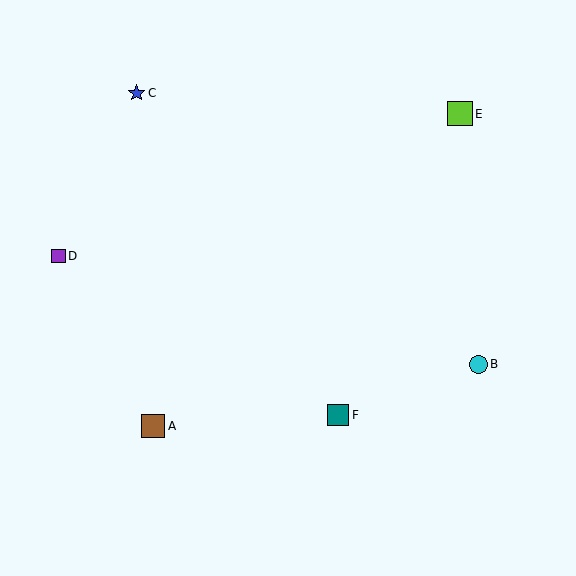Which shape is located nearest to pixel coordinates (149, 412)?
The brown square (labeled A) at (153, 426) is nearest to that location.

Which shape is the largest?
The lime square (labeled E) is the largest.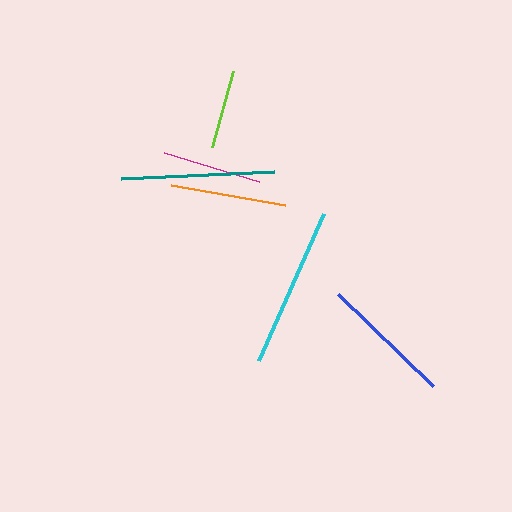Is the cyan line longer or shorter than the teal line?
The cyan line is longer than the teal line.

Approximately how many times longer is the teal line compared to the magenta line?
The teal line is approximately 1.6 times the length of the magenta line.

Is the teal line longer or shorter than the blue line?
The teal line is longer than the blue line.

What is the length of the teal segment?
The teal segment is approximately 154 pixels long.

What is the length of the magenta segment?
The magenta segment is approximately 99 pixels long.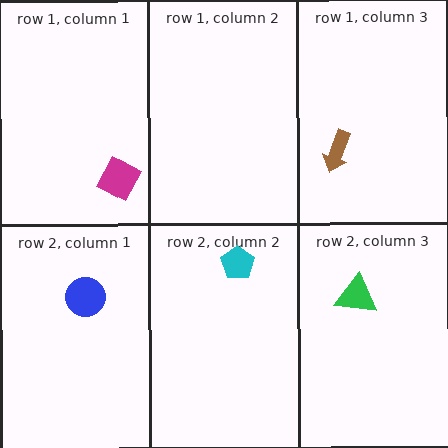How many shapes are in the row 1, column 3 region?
1.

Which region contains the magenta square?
The row 1, column 1 region.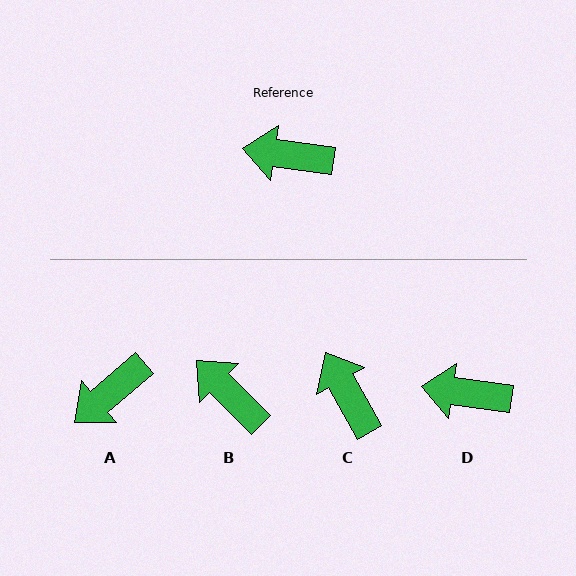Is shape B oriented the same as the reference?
No, it is off by about 37 degrees.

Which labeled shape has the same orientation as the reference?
D.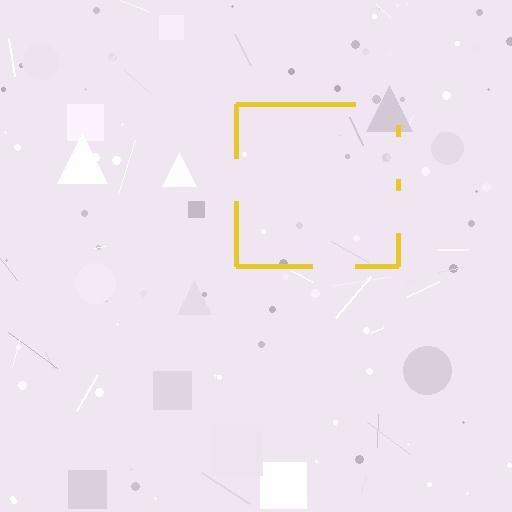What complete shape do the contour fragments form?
The contour fragments form a square.